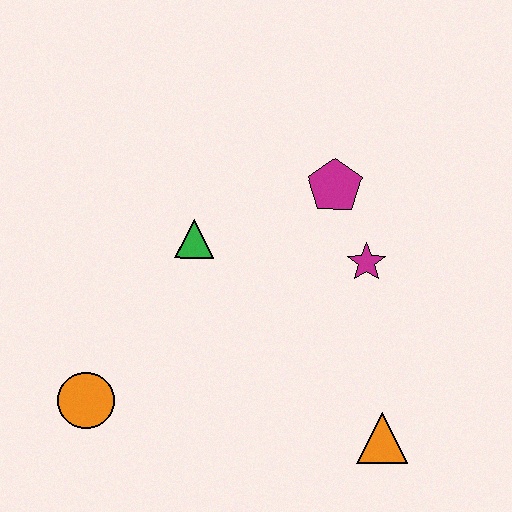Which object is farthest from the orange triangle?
The orange circle is farthest from the orange triangle.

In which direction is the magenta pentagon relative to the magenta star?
The magenta pentagon is above the magenta star.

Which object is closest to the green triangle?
The magenta pentagon is closest to the green triangle.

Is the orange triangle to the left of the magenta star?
No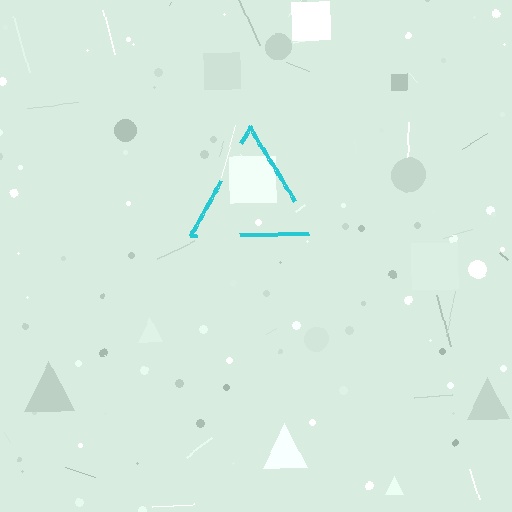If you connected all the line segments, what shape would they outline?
They would outline a triangle.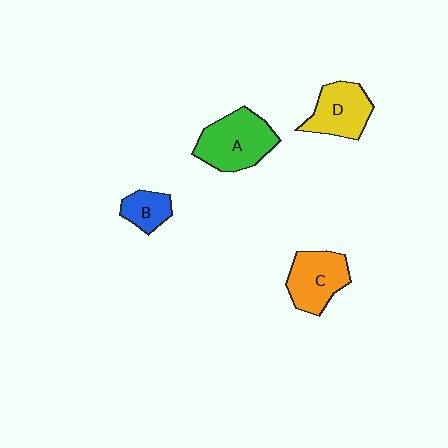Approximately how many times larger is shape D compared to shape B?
Approximately 1.7 times.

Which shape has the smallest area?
Shape B (blue).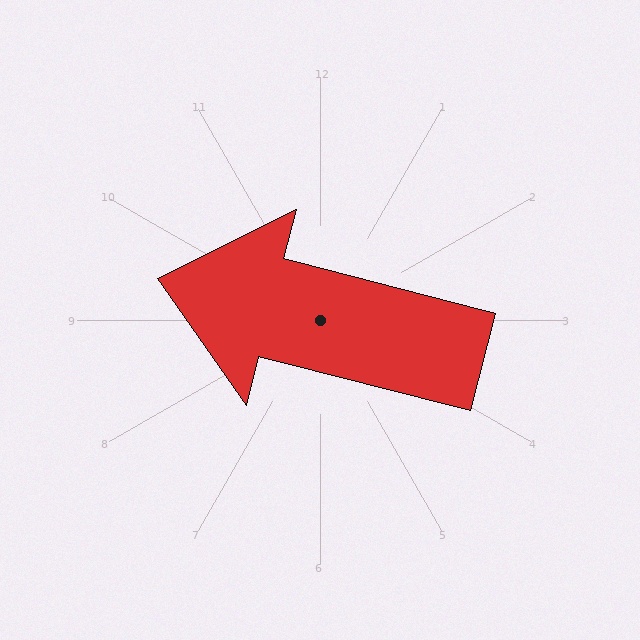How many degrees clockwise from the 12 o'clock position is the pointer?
Approximately 284 degrees.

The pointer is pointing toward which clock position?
Roughly 9 o'clock.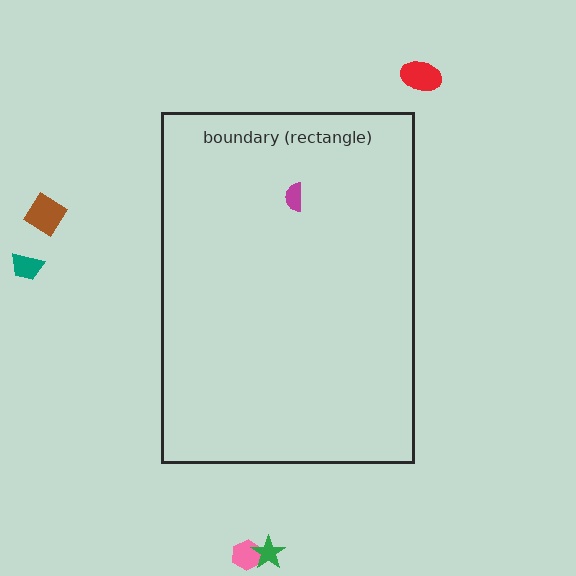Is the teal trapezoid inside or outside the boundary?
Outside.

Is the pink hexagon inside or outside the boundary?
Outside.